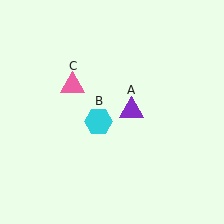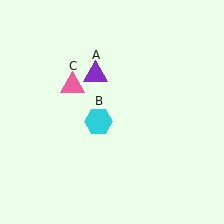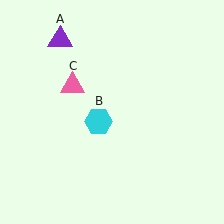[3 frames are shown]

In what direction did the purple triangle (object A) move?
The purple triangle (object A) moved up and to the left.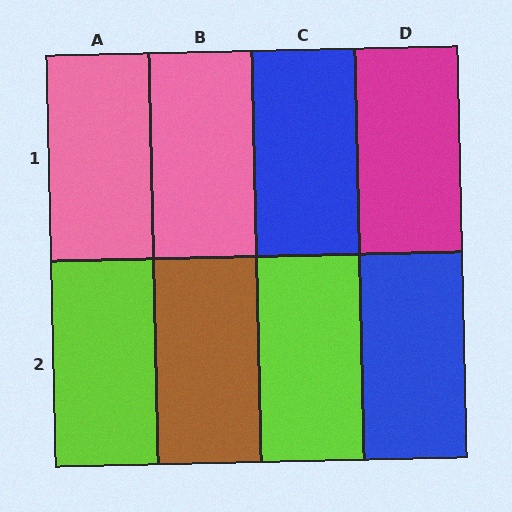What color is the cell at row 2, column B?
Brown.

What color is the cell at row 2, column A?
Lime.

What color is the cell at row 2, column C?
Lime.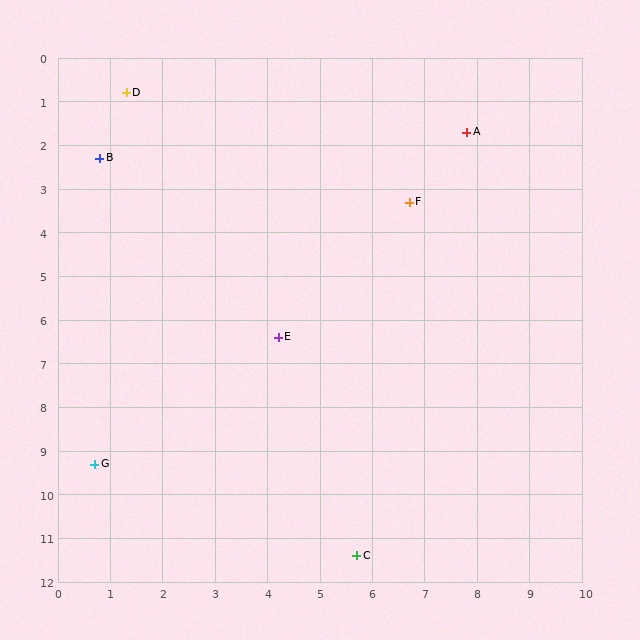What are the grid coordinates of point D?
Point D is at approximately (1.3, 0.8).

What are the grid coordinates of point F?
Point F is at approximately (6.7, 3.3).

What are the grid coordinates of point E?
Point E is at approximately (4.2, 6.4).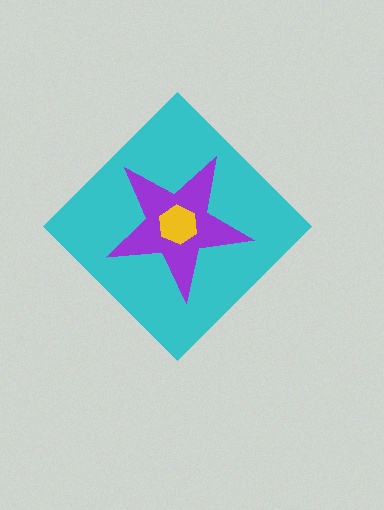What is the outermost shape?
The cyan diamond.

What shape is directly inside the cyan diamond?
The purple star.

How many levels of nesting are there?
3.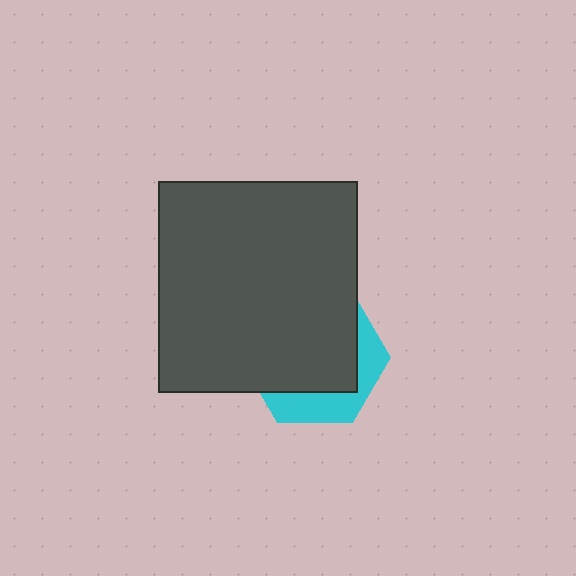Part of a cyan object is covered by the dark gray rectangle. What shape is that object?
It is a hexagon.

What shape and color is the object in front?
The object in front is a dark gray rectangle.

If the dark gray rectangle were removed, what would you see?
You would see the complete cyan hexagon.